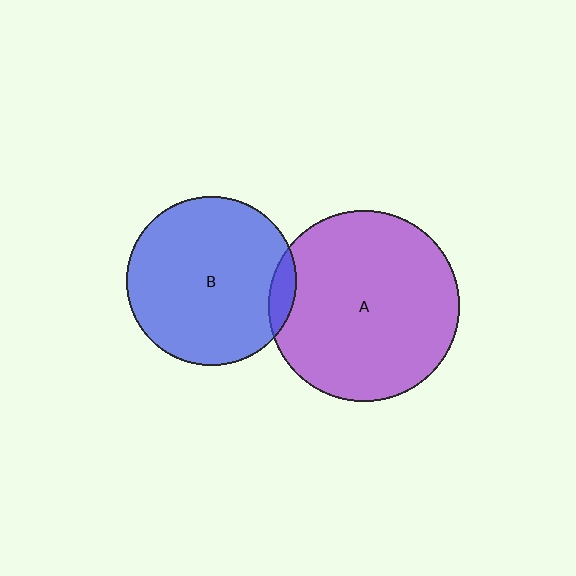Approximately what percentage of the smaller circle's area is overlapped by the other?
Approximately 5%.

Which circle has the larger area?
Circle A (purple).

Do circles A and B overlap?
Yes.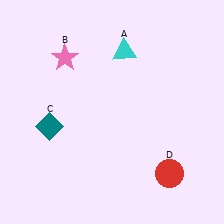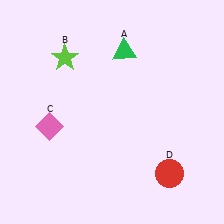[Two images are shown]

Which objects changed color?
A changed from cyan to green. B changed from pink to lime. C changed from teal to pink.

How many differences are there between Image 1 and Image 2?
There are 3 differences between the two images.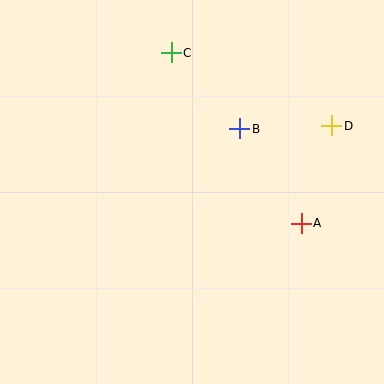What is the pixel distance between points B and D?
The distance between B and D is 92 pixels.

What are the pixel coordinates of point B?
Point B is at (240, 129).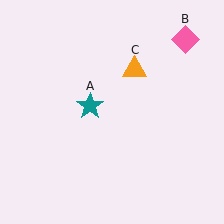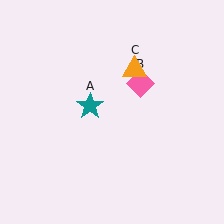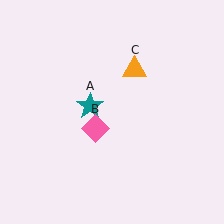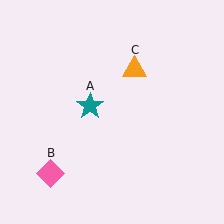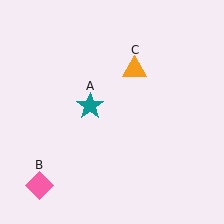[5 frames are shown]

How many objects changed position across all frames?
1 object changed position: pink diamond (object B).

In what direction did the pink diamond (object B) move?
The pink diamond (object B) moved down and to the left.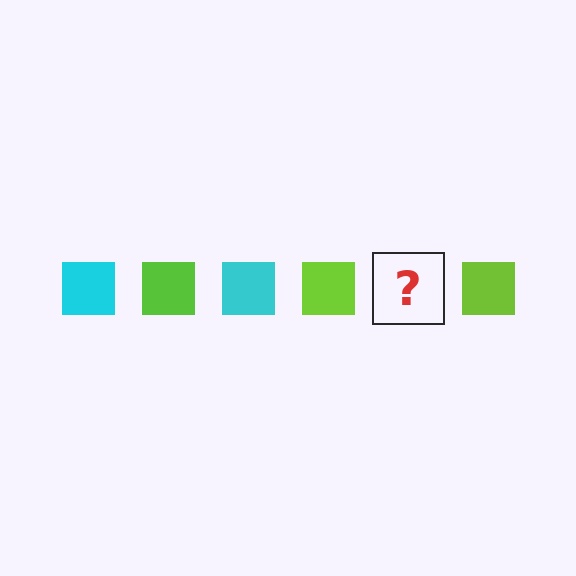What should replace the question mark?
The question mark should be replaced with a cyan square.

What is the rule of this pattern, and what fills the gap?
The rule is that the pattern cycles through cyan, lime squares. The gap should be filled with a cyan square.